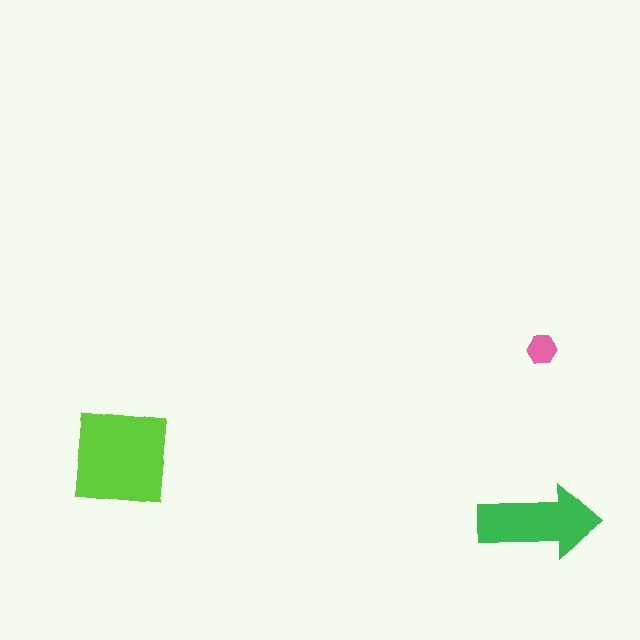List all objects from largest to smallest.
The lime square, the green arrow, the pink hexagon.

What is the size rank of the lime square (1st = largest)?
1st.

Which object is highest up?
The pink hexagon is topmost.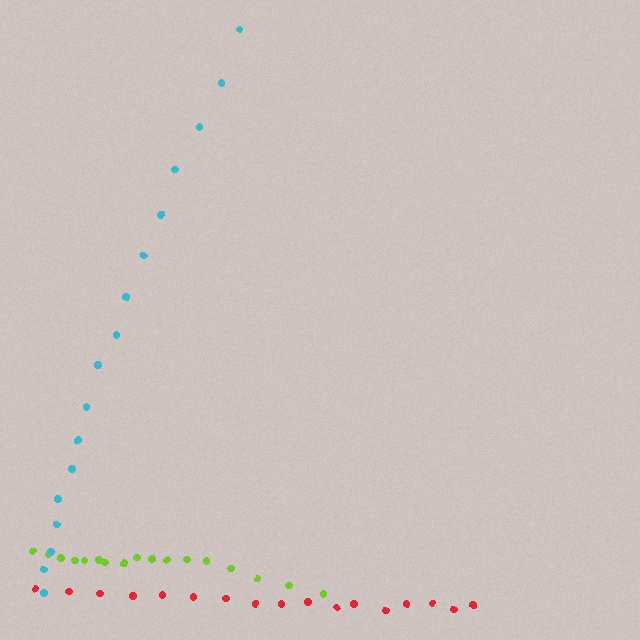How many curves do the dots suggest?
There are 3 distinct paths.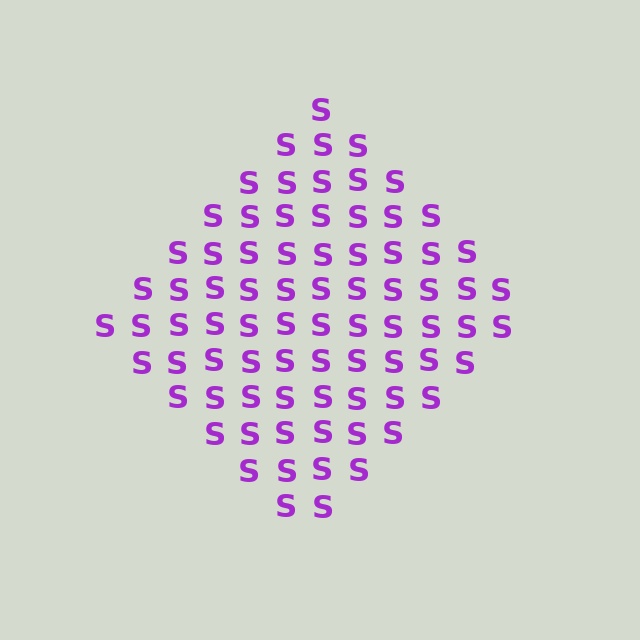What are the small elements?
The small elements are letter S's.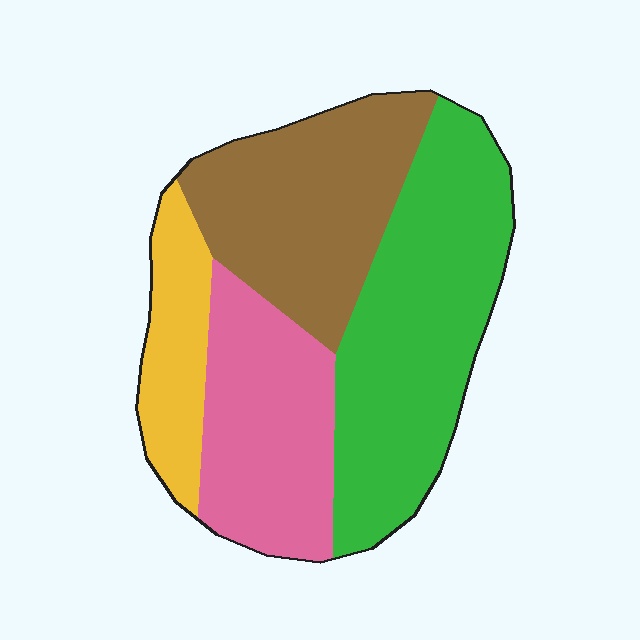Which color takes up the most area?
Green, at roughly 35%.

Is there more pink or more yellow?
Pink.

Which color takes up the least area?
Yellow, at roughly 15%.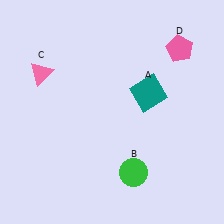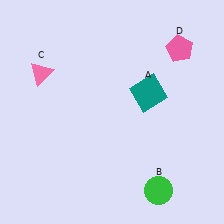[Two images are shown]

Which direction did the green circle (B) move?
The green circle (B) moved right.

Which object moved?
The green circle (B) moved right.